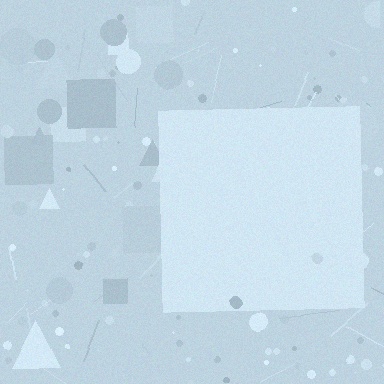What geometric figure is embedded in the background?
A square is embedded in the background.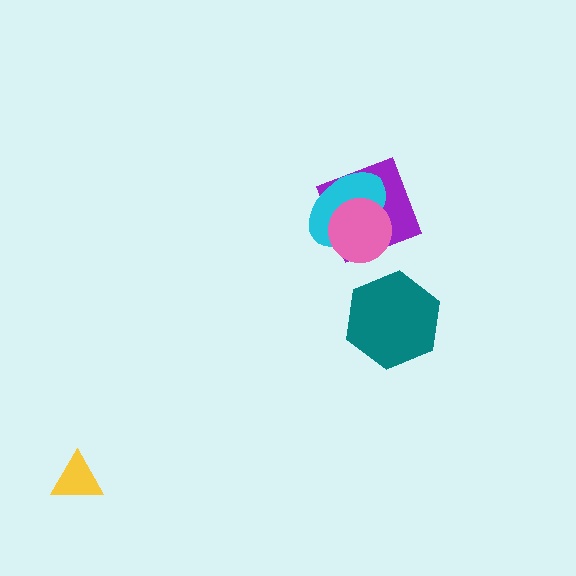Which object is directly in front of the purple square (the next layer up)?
The cyan ellipse is directly in front of the purple square.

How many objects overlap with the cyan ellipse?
2 objects overlap with the cyan ellipse.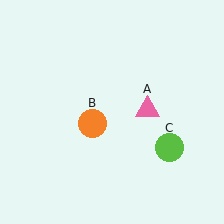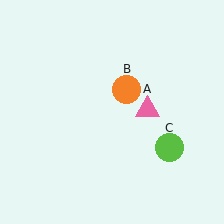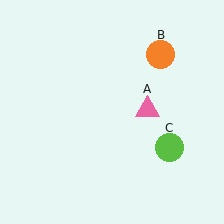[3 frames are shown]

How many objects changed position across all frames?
1 object changed position: orange circle (object B).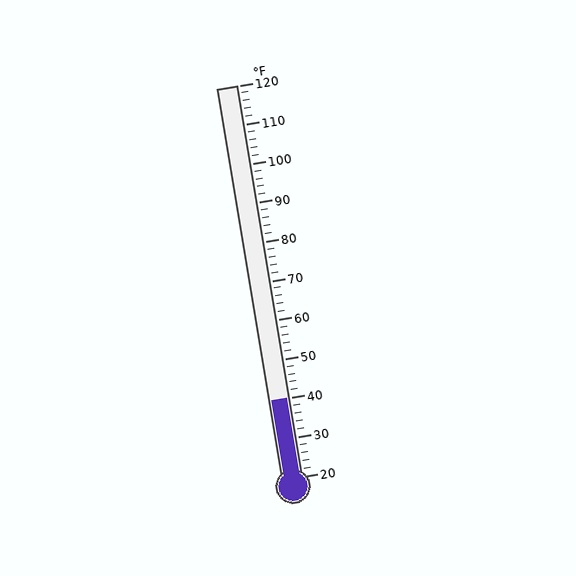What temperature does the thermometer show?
The thermometer shows approximately 40°F.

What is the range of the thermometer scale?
The thermometer scale ranges from 20°F to 120°F.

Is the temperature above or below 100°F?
The temperature is below 100°F.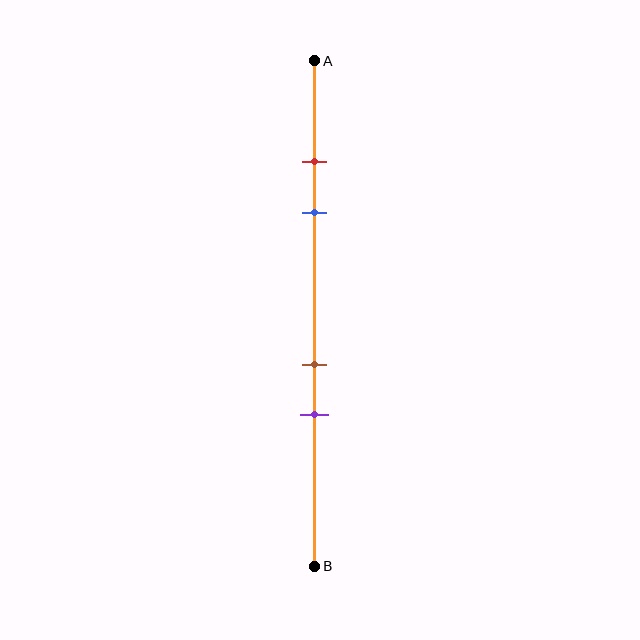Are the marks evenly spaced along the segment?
No, the marks are not evenly spaced.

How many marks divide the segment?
There are 4 marks dividing the segment.